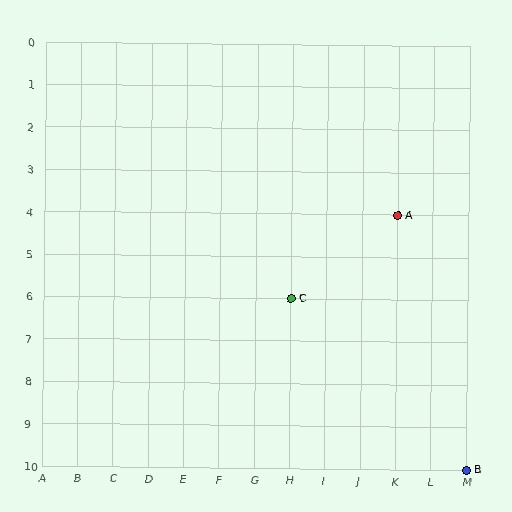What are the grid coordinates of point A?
Point A is at grid coordinates (K, 4).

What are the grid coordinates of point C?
Point C is at grid coordinates (H, 6).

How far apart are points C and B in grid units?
Points C and B are 5 columns and 4 rows apart (about 6.4 grid units diagonally).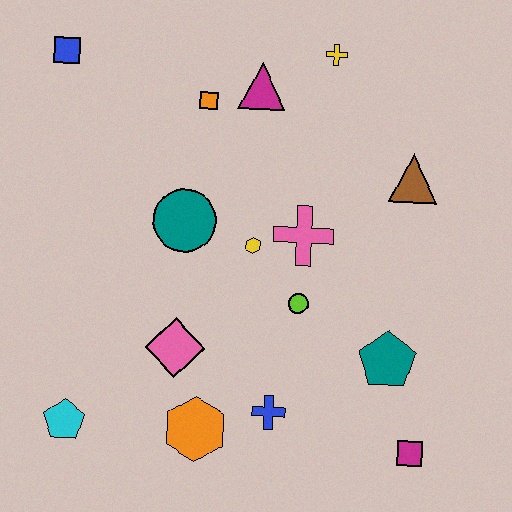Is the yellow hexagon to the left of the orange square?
No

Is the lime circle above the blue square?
No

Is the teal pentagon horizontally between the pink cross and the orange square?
No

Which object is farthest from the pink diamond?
The yellow cross is farthest from the pink diamond.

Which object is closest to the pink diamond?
The orange hexagon is closest to the pink diamond.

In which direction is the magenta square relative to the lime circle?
The magenta square is below the lime circle.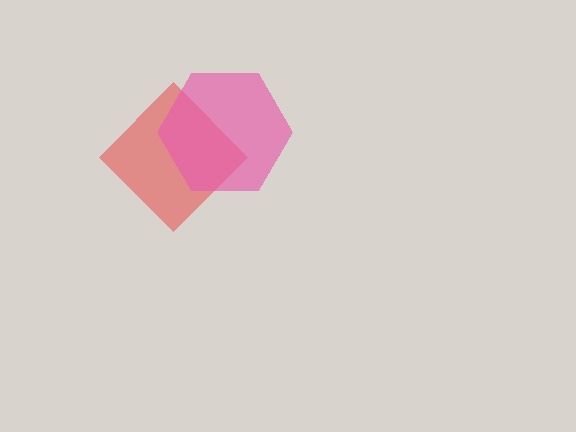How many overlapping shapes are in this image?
There are 2 overlapping shapes in the image.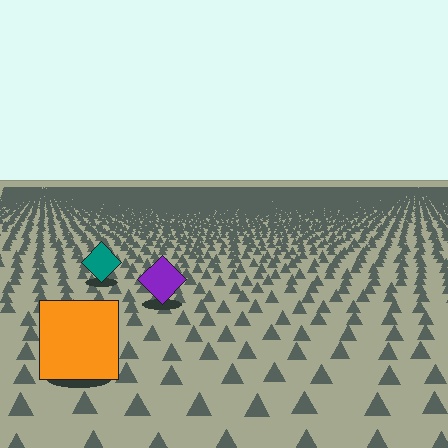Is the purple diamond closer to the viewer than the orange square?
No. The orange square is closer — you can tell from the texture gradient: the ground texture is coarser near it.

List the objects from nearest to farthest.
From nearest to farthest: the orange square, the purple diamond, the teal diamond.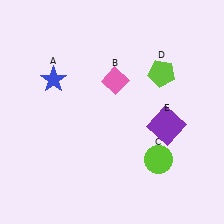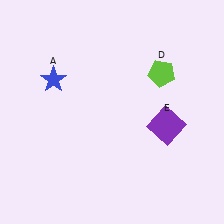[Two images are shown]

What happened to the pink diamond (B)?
The pink diamond (B) was removed in Image 2. It was in the top-right area of Image 1.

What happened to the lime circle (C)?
The lime circle (C) was removed in Image 2. It was in the bottom-right area of Image 1.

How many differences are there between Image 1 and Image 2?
There are 2 differences between the two images.